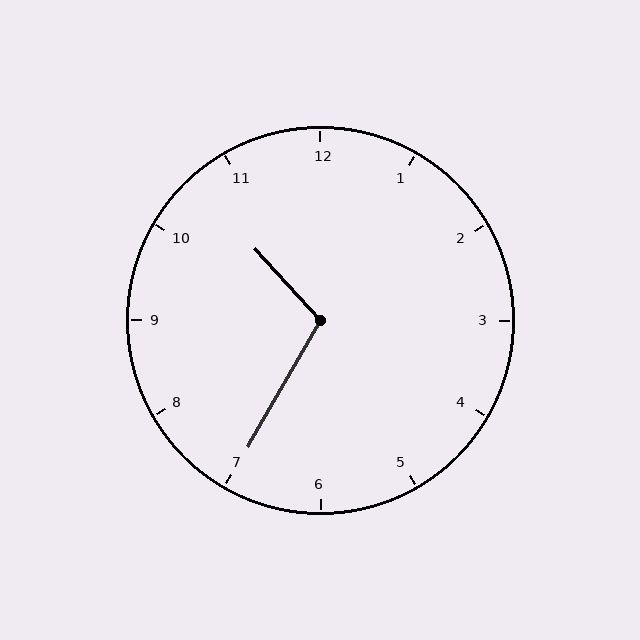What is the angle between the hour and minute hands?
Approximately 108 degrees.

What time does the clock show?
10:35.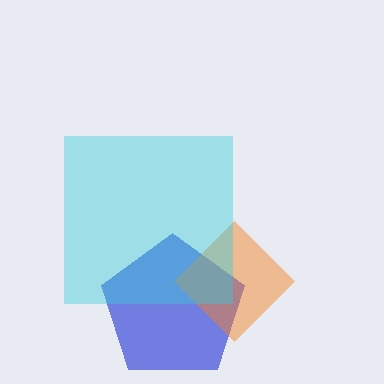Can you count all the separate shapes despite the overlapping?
Yes, there are 3 separate shapes.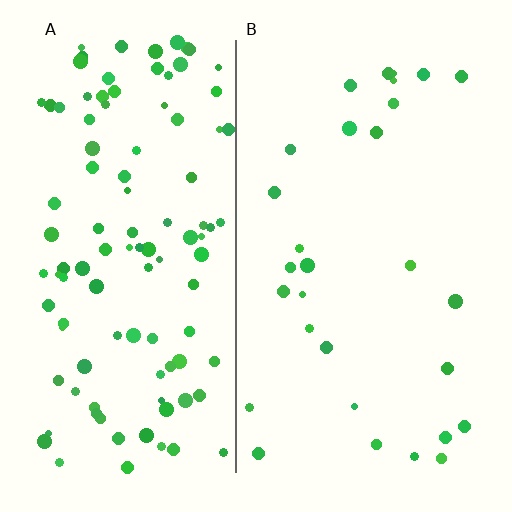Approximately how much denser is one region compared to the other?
Approximately 3.5× — region A over region B.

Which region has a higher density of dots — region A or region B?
A (the left).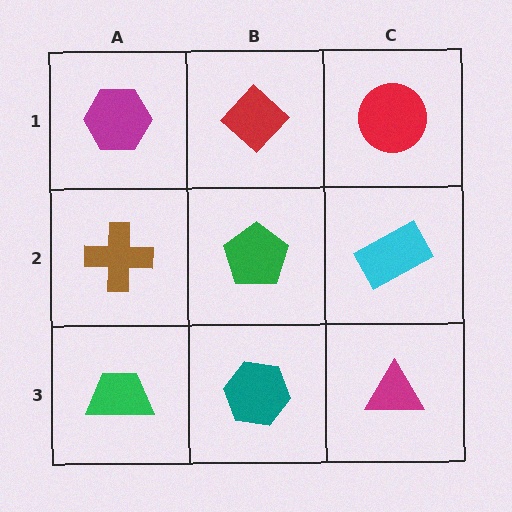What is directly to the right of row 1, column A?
A red diamond.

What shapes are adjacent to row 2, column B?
A red diamond (row 1, column B), a teal hexagon (row 3, column B), a brown cross (row 2, column A), a cyan rectangle (row 2, column C).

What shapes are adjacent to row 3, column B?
A green pentagon (row 2, column B), a green trapezoid (row 3, column A), a magenta triangle (row 3, column C).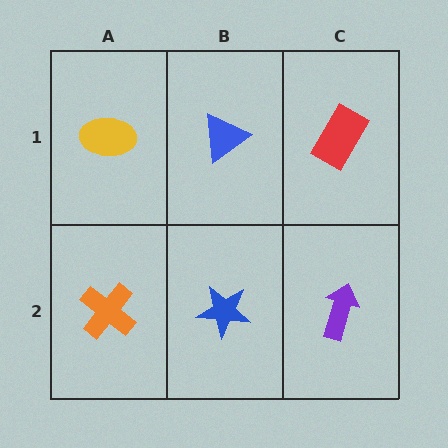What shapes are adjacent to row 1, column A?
An orange cross (row 2, column A), a blue triangle (row 1, column B).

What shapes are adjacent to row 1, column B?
A blue star (row 2, column B), a yellow ellipse (row 1, column A), a red rectangle (row 1, column C).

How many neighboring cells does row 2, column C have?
2.